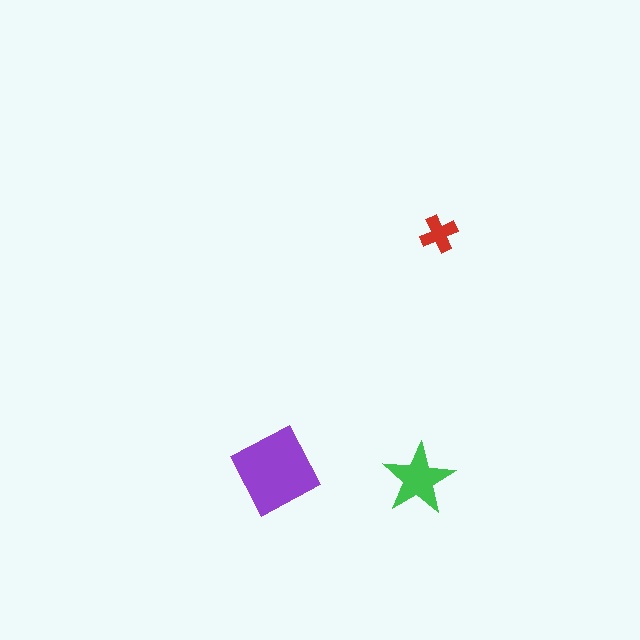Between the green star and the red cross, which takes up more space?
The green star.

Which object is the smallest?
The red cross.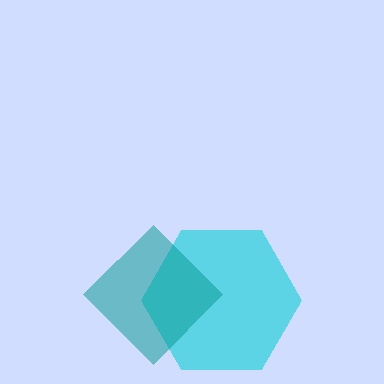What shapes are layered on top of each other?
The layered shapes are: a cyan hexagon, a teal diamond.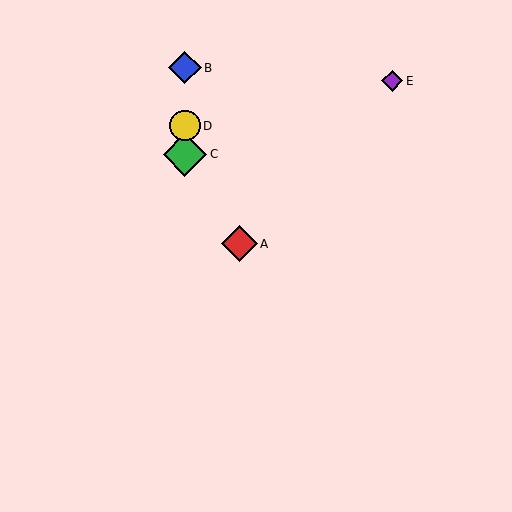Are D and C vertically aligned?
Yes, both are at x≈185.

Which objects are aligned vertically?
Objects B, C, D are aligned vertically.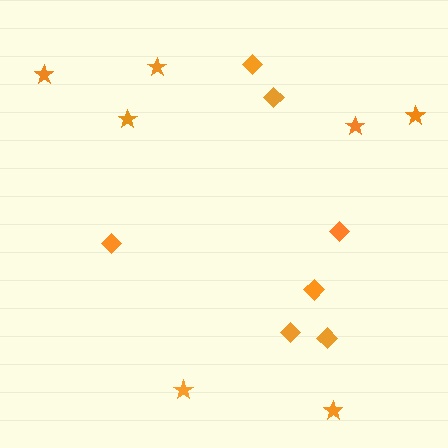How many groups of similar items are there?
There are 2 groups: one group of stars (7) and one group of diamonds (7).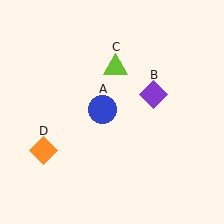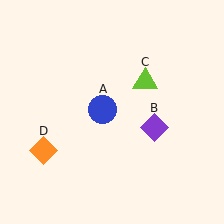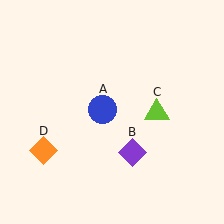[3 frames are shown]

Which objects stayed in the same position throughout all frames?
Blue circle (object A) and orange diamond (object D) remained stationary.